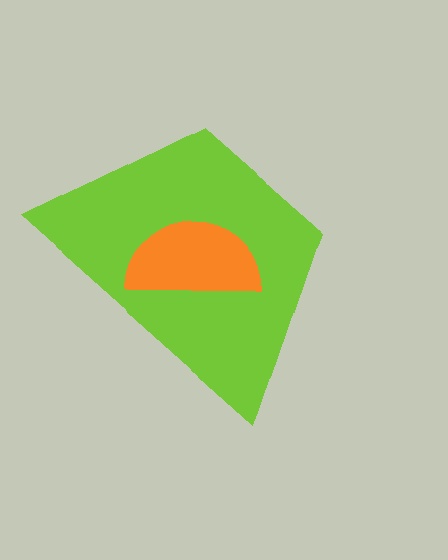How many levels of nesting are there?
2.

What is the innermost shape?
The orange semicircle.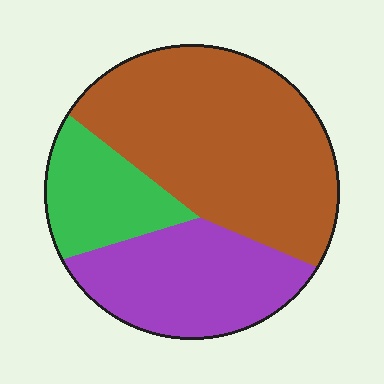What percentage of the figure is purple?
Purple takes up between a quarter and a half of the figure.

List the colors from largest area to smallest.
From largest to smallest: brown, purple, green.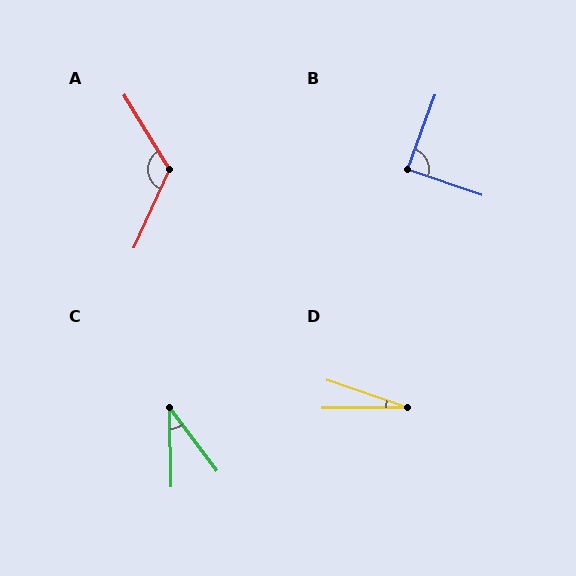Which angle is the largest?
A, at approximately 124 degrees.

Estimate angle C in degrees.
Approximately 36 degrees.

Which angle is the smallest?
D, at approximately 19 degrees.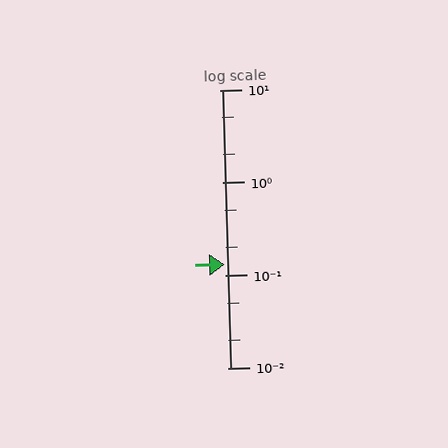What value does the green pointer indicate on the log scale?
The pointer indicates approximately 0.13.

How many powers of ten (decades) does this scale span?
The scale spans 3 decades, from 0.01 to 10.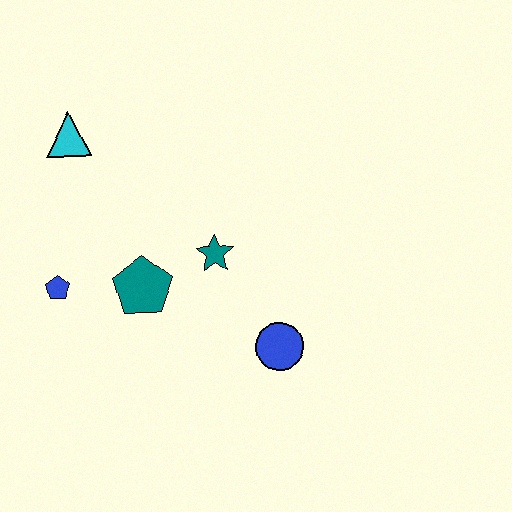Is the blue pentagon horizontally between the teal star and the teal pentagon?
No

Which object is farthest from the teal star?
The cyan triangle is farthest from the teal star.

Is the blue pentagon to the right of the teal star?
No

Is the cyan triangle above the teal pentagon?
Yes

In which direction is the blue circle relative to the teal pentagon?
The blue circle is to the right of the teal pentagon.